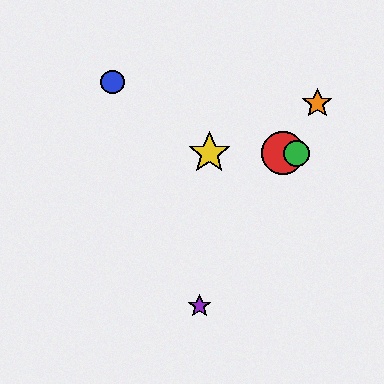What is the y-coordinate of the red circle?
The red circle is at y≈153.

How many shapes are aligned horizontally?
3 shapes (the red circle, the green circle, the yellow star) are aligned horizontally.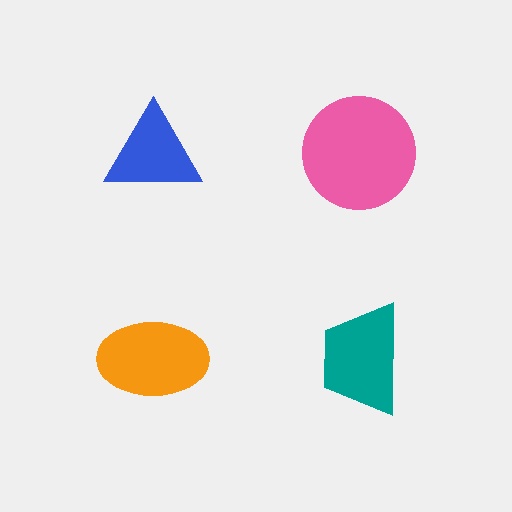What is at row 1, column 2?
A pink circle.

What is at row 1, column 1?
A blue triangle.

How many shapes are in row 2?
2 shapes.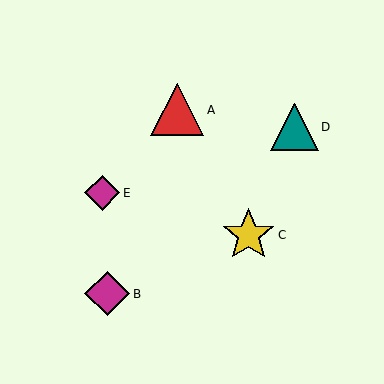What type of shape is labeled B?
Shape B is a magenta diamond.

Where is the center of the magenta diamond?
The center of the magenta diamond is at (107, 294).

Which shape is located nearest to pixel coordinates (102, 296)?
The magenta diamond (labeled B) at (107, 294) is nearest to that location.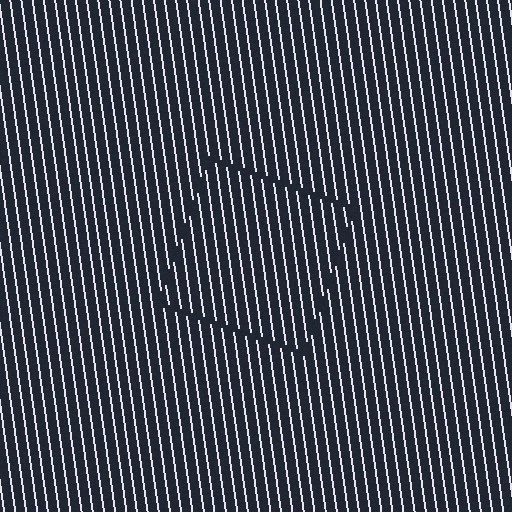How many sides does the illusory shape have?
4 sides — the line-ends trace a square.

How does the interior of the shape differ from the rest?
The interior of the shape contains the same grating, shifted by half a period — the contour is defined by the phase discontinuity where line-ends from the inner and outer gratings abut.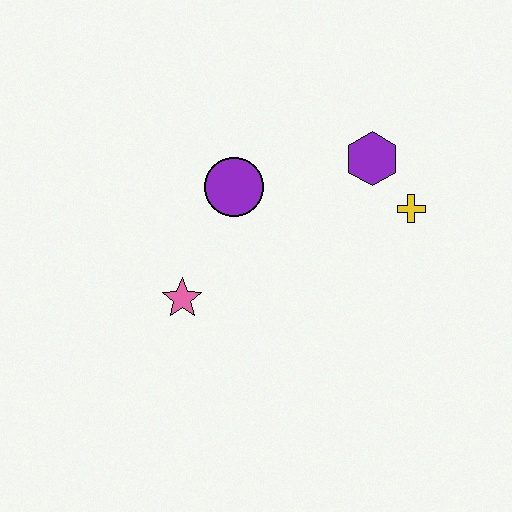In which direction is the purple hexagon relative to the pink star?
The purple hexagon is to the right of the pink star.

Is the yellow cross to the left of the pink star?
No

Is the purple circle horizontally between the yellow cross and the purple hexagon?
No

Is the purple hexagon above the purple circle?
Yes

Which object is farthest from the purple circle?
The yellow cross is farthest from the purple circle.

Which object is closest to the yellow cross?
The purple hexagon is closest to the yellow cross.